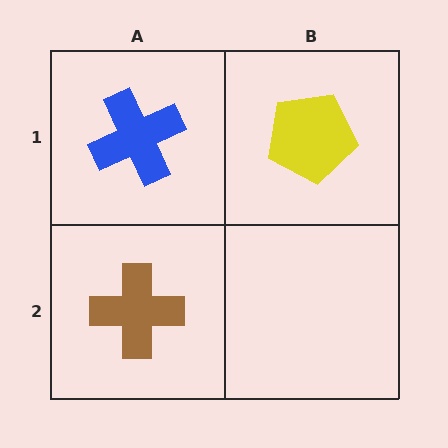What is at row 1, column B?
A yellow pentagon.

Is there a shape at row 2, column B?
No, that cell is empty.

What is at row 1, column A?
A blue cross.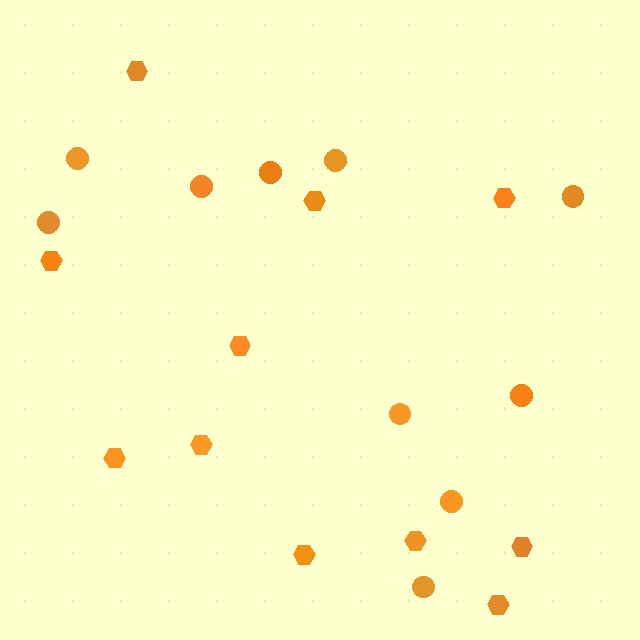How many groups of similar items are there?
There are 2 groups: one group of hexagons (11) and one group of circles (10).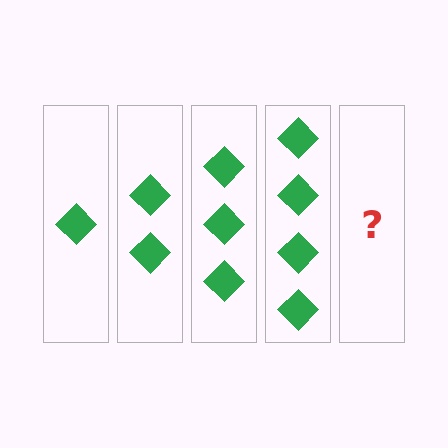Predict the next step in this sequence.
The next step is 5 diamonds.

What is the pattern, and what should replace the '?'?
The pattern is that each step adds one more diamond. The '?' should be 5 diamonds.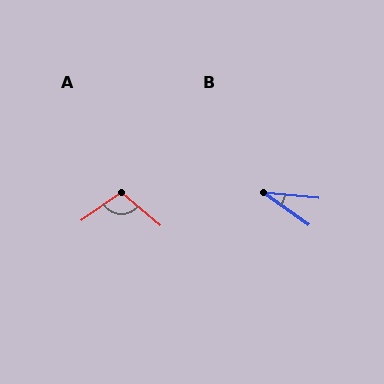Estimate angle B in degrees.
Approximately 30 degrees.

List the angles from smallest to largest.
B (30°), A (105°).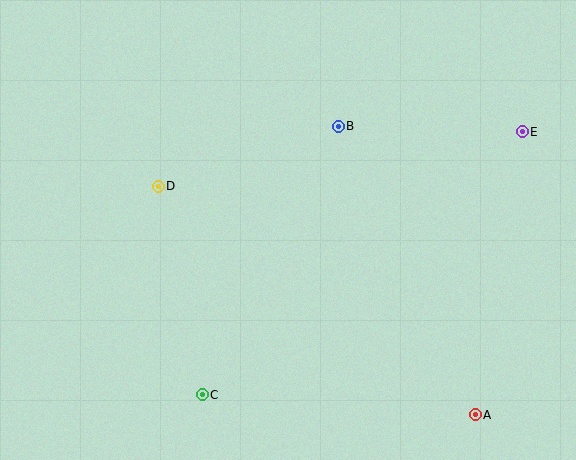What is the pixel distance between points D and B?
The distance between D and B is 190 pixels.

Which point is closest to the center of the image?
Point B at (338, 126) is closest to the center.